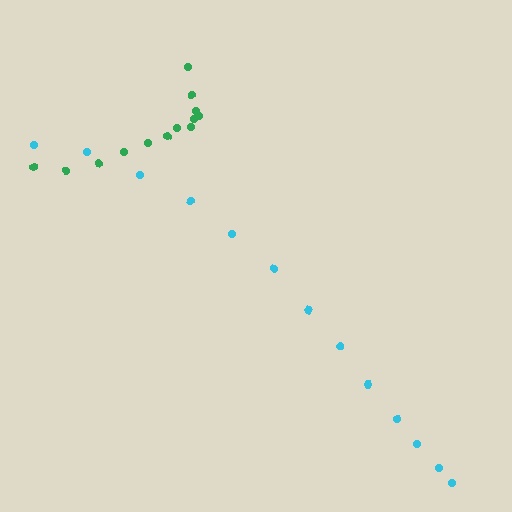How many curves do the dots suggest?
There are 2 distinct paths.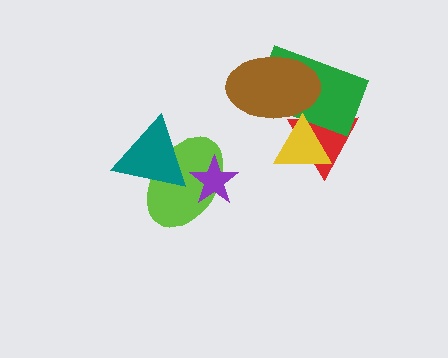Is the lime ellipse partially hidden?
Yes, it is partially covered by another shape.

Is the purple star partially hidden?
No, no other shape covers it.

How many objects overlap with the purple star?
1 object overlaps with the purple star.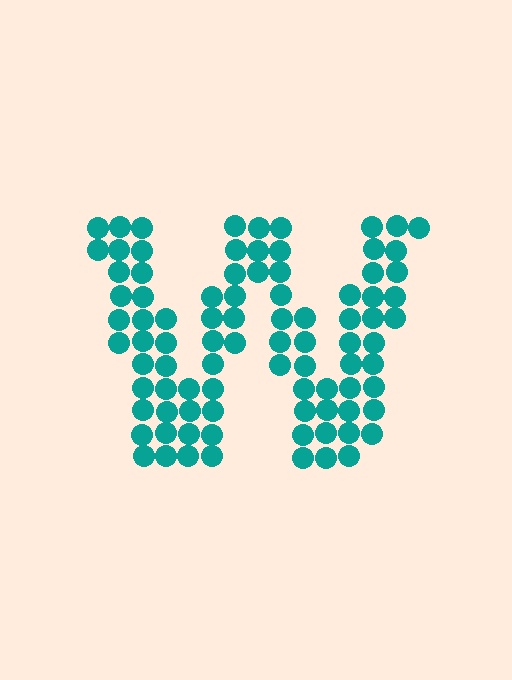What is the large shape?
The large shape is the letter W.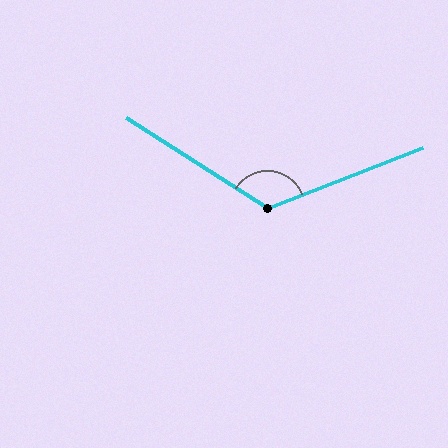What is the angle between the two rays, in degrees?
Approximately 126 degrees.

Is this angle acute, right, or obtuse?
It is obtuse.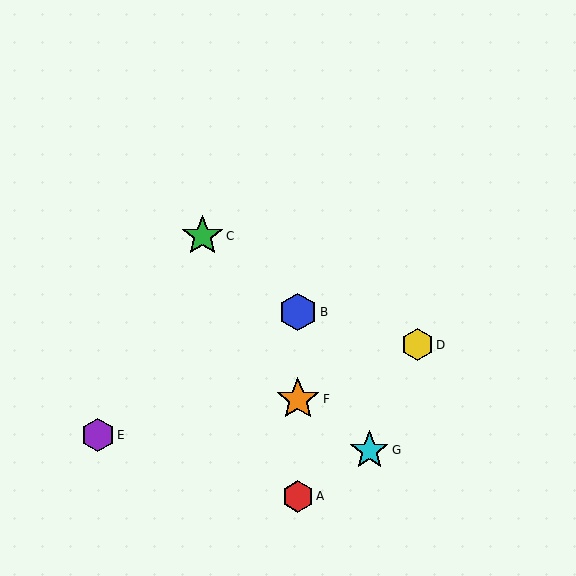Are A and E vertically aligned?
No, A is at x≈298 and E is at x≈98.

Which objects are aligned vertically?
Objects A, B, F are aligned vertically.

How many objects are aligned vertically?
3 objects (A, B, F) are aligned vertically.